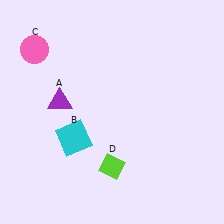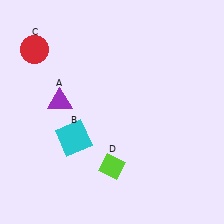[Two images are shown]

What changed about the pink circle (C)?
In Image 1, C is pink. In Image 2, it changed to red.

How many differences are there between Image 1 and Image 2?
There is 1 difference between the two images.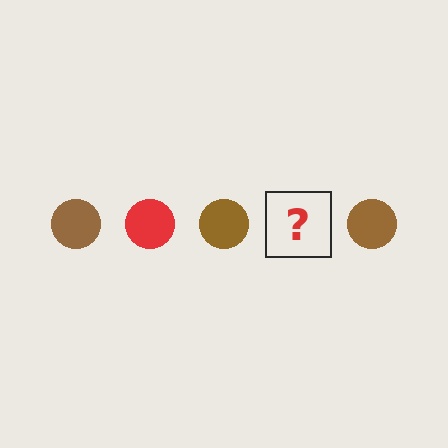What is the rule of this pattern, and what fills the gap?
The rule is that the pattern cycles through brown, red circles. The gap should be filled with a red circle.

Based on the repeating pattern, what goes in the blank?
The blank should be a red circle.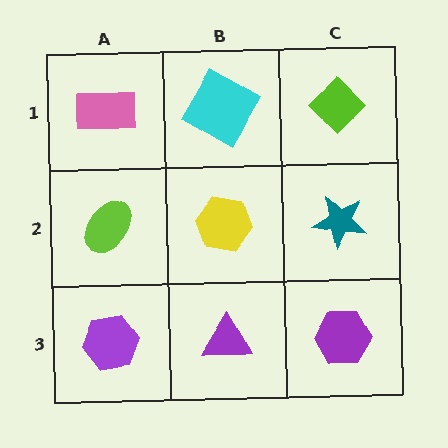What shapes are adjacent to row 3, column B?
A yellow hexagon (row 2, column B), a purple hexagon (row 3, column A), a purple hexagon (row 3, column C).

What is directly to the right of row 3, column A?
A purple triangle.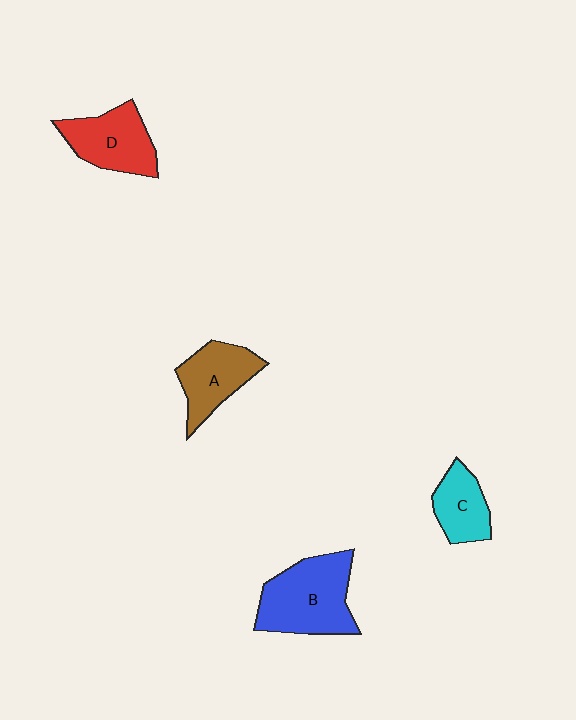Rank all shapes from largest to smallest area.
From largest to smallest: B (blue), D (red), A (brown), C (cyan).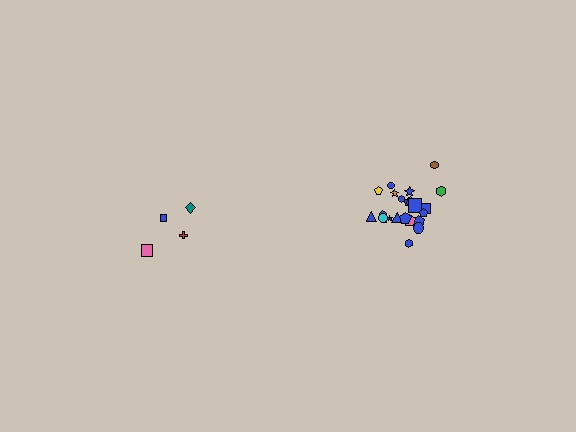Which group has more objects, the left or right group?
The right group.